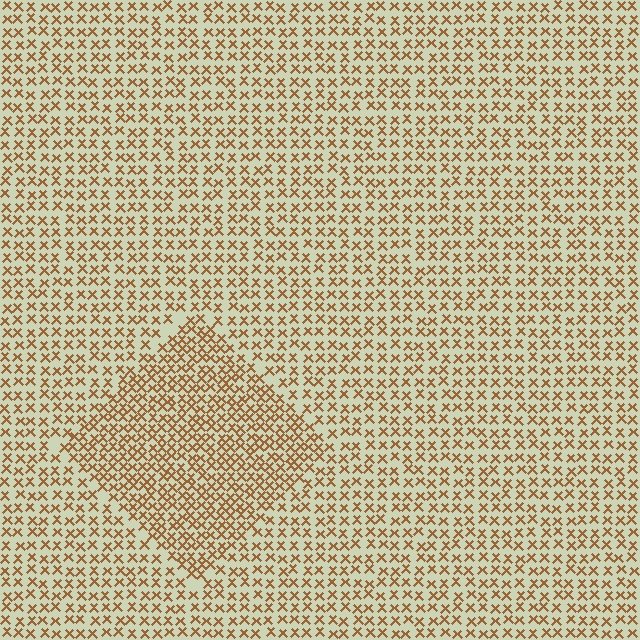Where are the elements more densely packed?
The elements are more densely packed inside the diamond boundary.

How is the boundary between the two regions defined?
The boundary is defined by a change in element density (approximately 1.6x ratio). All elements are the same color, size, and shape.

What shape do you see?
I see a diamond.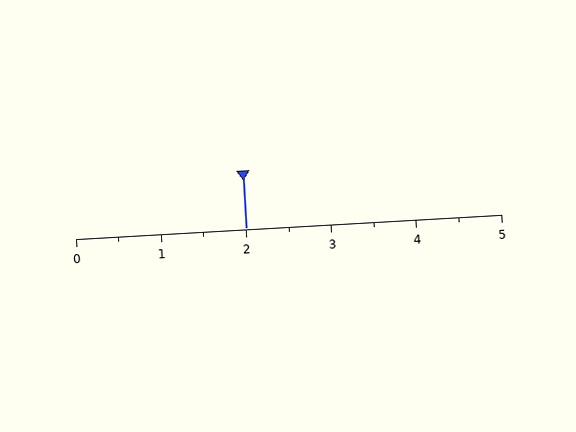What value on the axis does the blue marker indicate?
The marker indicates approximately 2.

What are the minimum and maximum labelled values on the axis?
The axis runs from 0 to 5.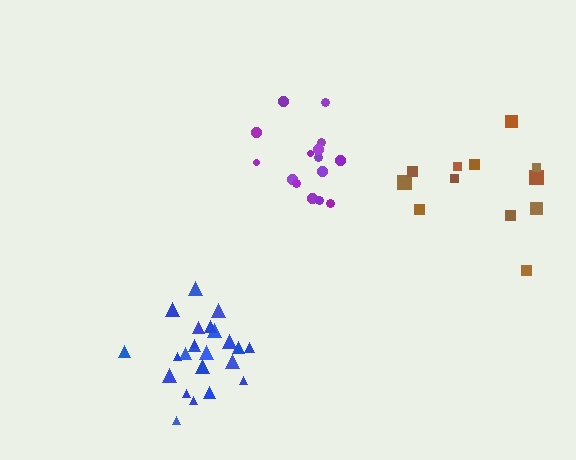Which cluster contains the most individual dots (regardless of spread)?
Blue (23).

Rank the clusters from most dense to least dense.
blue, purple, brown.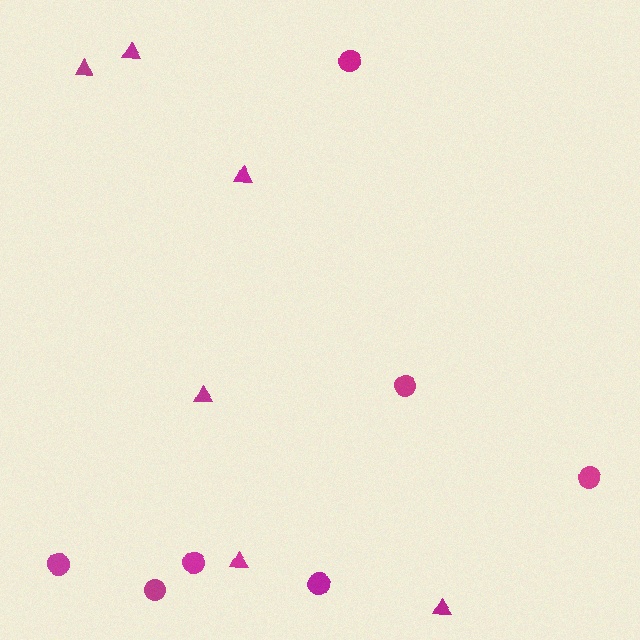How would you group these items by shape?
There are 2 groups: one group of circles (7) and one group of triangles (6).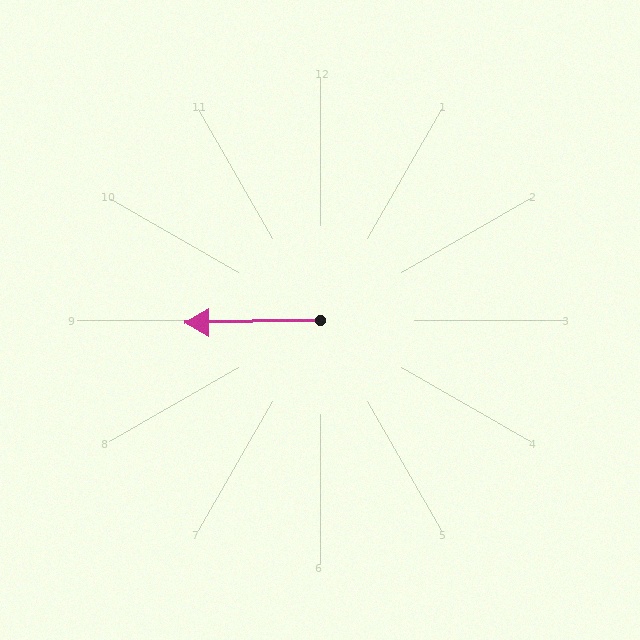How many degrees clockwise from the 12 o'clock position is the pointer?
Approximately 269 degrees.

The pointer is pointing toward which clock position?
Roughly 9 o'clock.